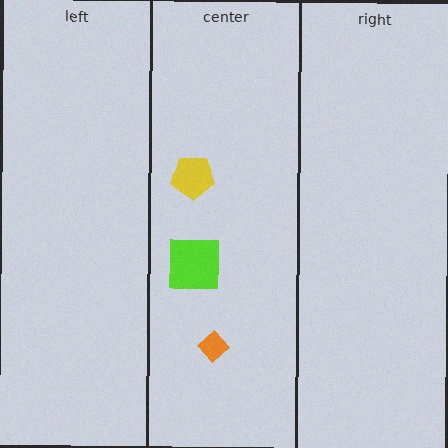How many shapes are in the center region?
3.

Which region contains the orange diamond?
The center region.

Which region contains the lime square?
The center region.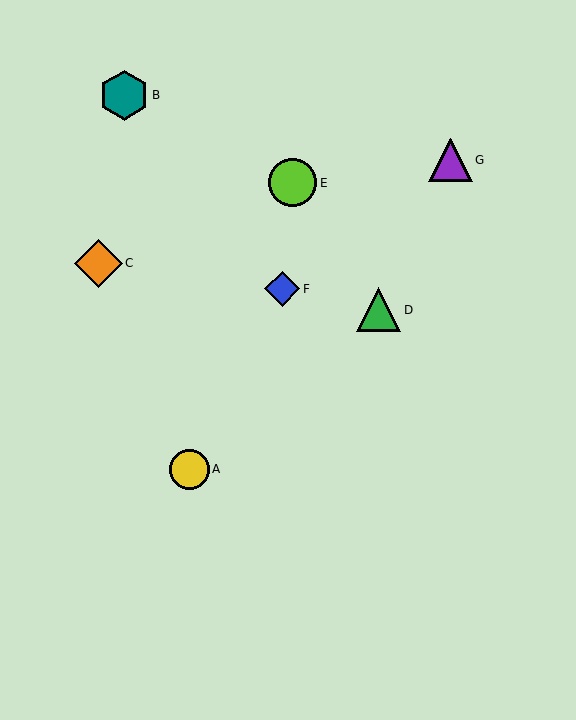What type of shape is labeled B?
Shape B is a teal hexagon.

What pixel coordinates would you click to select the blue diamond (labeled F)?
Click at (282, 289) to select the blue diamond F.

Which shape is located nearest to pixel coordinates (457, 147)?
The purple triangle (labeled G) at (450, 160) is nearest to that location.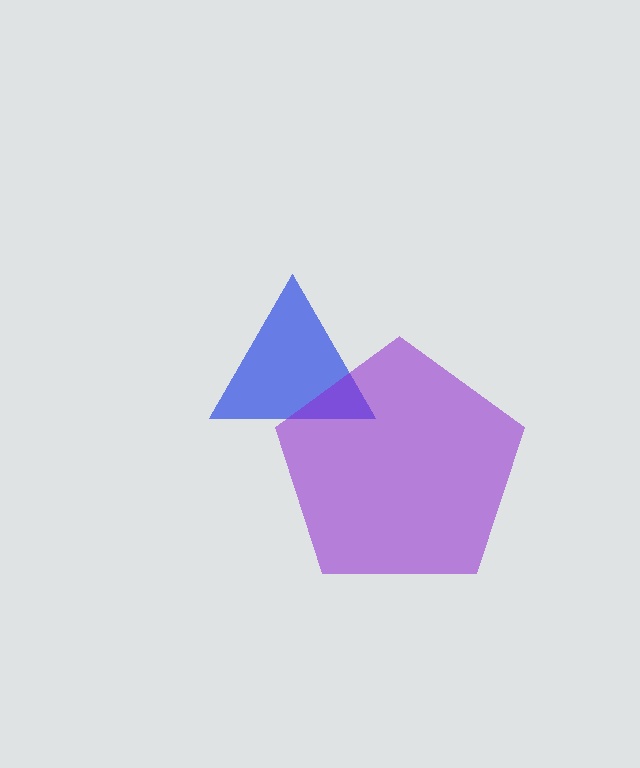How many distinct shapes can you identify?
There are 2 distinct shapes: a blue triangle, a purple pentagon.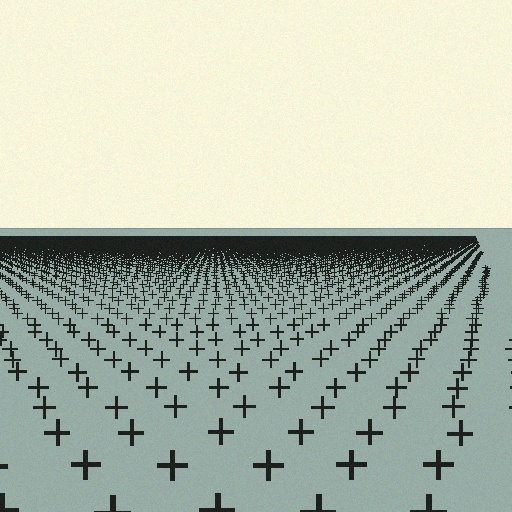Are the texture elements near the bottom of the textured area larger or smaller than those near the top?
Larger. Near the bottom, elements are closer to the viewer and appear at a bigger on-screen size.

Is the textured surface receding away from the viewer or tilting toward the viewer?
The surface is receding away from the viewer. Texture elements get smaller and denser toward the top.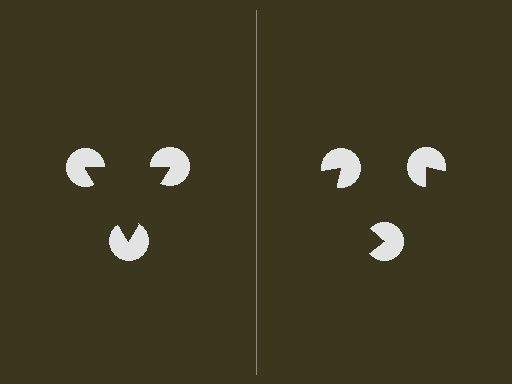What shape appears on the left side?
An illusory triangle.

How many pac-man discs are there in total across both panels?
6 — 3 on each side.